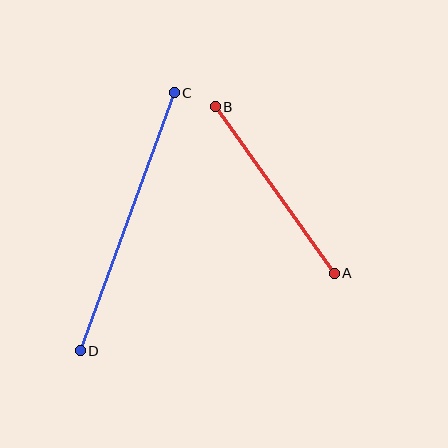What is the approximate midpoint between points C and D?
The midpoint is at approximately (127, 222) pixels.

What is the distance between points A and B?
The distance is approximately 204 pixels.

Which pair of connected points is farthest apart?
Points C and D are farthest apart.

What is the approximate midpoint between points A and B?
The midpoint is at approximately (275, 190) pixels.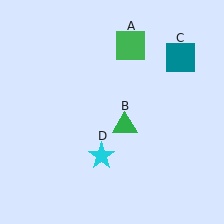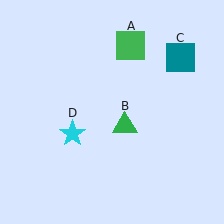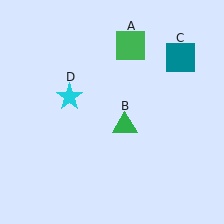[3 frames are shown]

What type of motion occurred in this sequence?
The cyan star (object D) rotated clockwise around the center of the scene.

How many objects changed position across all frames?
1 object changed position: cyan star (object D).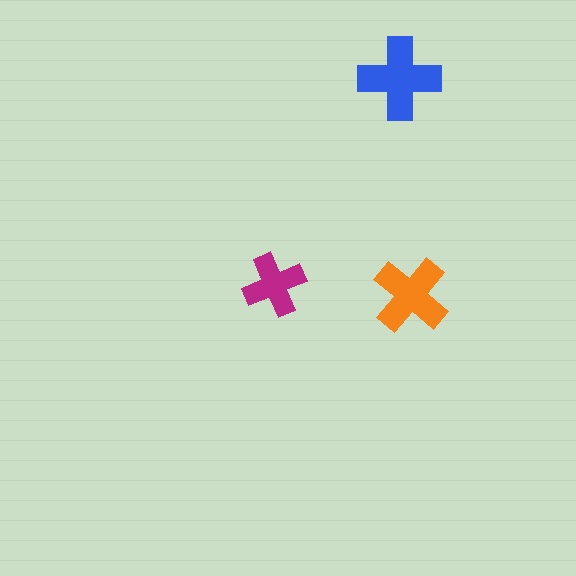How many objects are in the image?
There are 3 objects in the image.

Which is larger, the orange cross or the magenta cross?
The orange one.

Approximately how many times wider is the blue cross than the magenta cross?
About 1.5 times wider.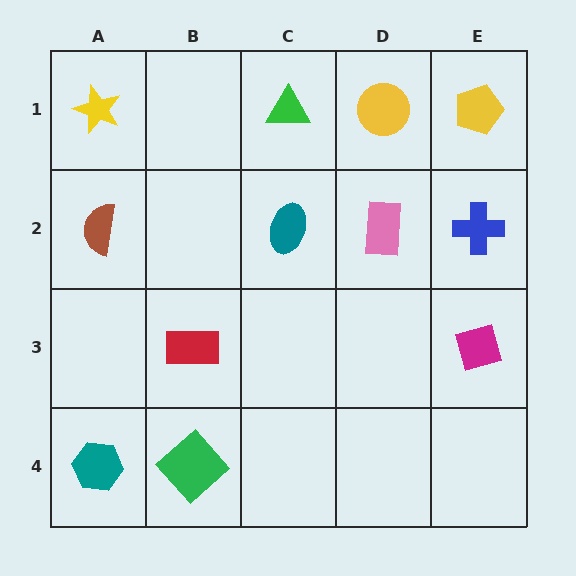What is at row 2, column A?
A brown semicircle.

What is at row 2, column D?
A pink rectangle.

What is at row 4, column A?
A teal hexagon.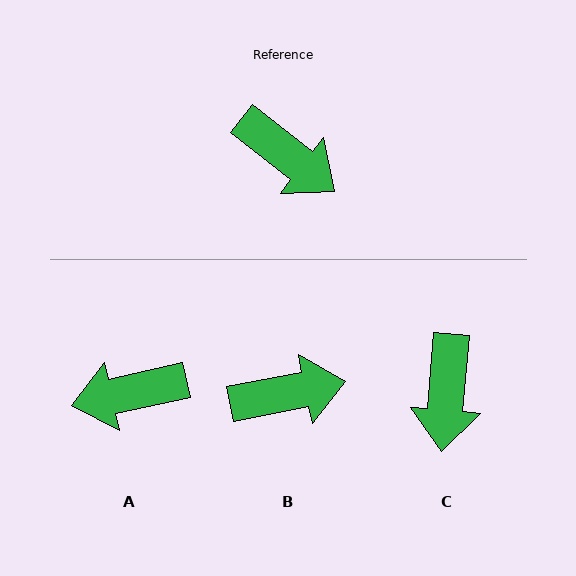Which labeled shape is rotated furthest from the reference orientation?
A, about 129 degrees away.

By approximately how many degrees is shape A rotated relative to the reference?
Approximately 129 degrees clockwise.